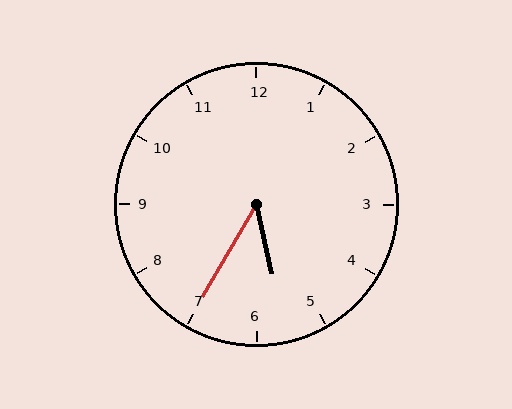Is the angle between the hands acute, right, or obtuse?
It is acute.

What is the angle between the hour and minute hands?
Approximately 42 degrees.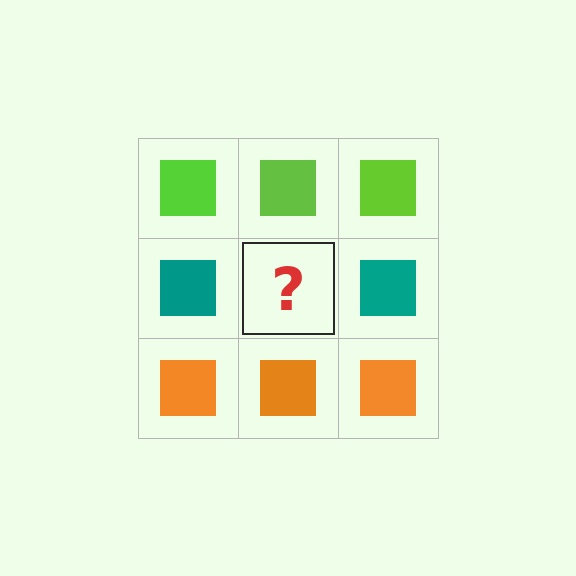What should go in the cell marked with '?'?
The missing cell should contain a teal square.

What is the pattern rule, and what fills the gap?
The rule is that each row has a consistent color. The gap should be filled with a teal square.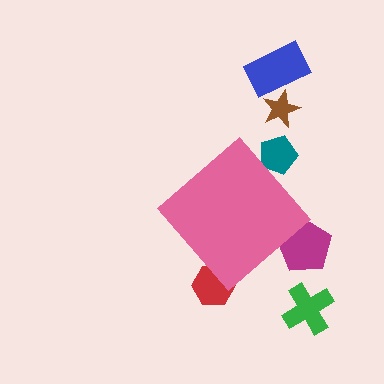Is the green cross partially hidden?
No, the green cross is fully visible.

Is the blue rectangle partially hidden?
No, the blue rectangle is fully visible.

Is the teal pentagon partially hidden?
Yes, the teal pentagon is partially hidden behind the pink diamond.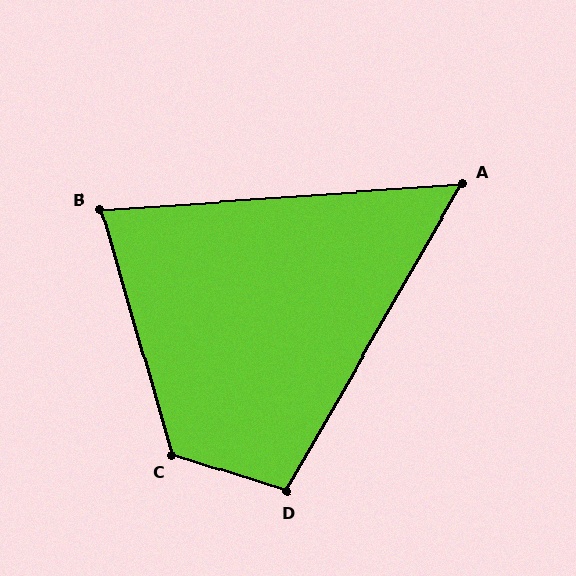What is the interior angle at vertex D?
Approximately 102 degrees (obtuse).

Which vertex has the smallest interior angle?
A, at approximately 56 degrees.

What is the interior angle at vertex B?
Approximately 78 degrees (acute).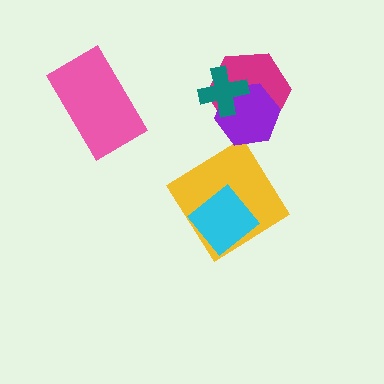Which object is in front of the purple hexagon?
The teal cross is in front of the purple hexagon.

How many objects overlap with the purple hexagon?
2 objects overlap with the purple hexagon.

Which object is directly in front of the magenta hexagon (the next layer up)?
The purple hexagon is directly in front of the magenta hexagon.